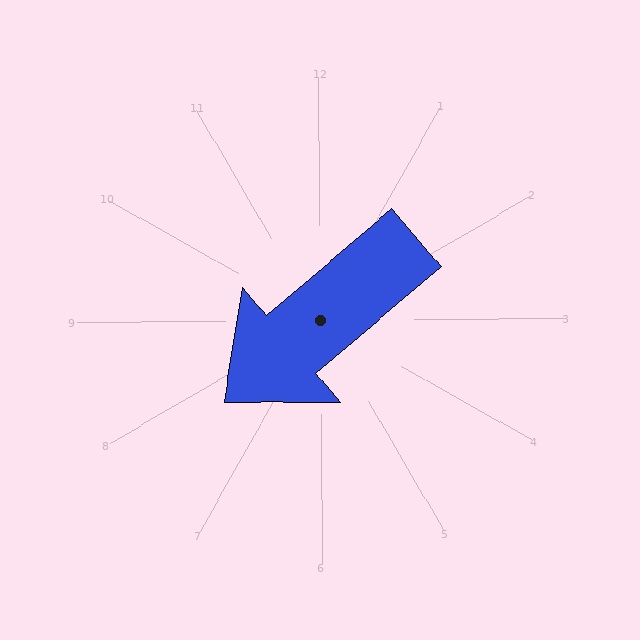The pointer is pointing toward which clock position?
Roughly 8 o'clock.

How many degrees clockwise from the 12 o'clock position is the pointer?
Approximately 230 degrees.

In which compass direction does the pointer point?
Southwest.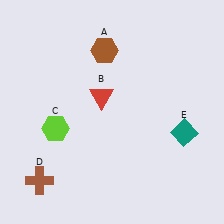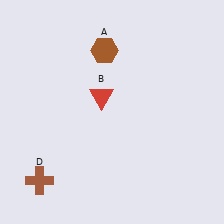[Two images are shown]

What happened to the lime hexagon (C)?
The lime hexagon (C) was removed in Image 2. It was in the bottom-left area of Image 1.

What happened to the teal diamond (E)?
The teal diamond (E) was removed in Image 2. It was in the bottom-right area of Image 1.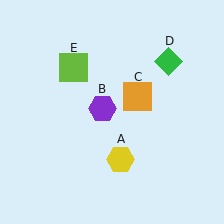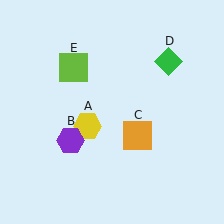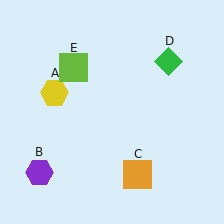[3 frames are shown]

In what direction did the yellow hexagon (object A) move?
The yellow hexagon (object A) moved up and to the left.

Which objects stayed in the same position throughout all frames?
Green diamond (object D) and lime square (object E) remained stationary.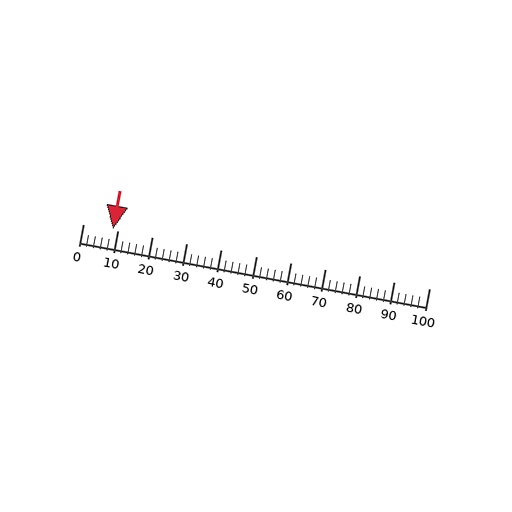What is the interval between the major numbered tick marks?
The major tick marks are spaced 10 units apart.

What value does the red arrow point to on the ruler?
The red arrow points to approximately 9.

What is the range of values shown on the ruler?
The ruler shows values from 0 to 100.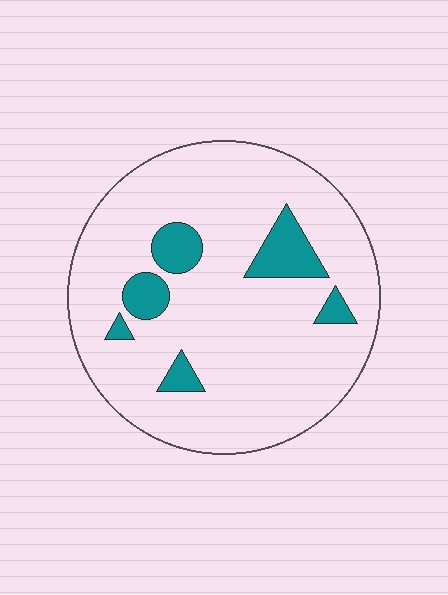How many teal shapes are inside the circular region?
6.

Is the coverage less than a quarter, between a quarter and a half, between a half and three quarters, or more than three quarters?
Less than a quarter.